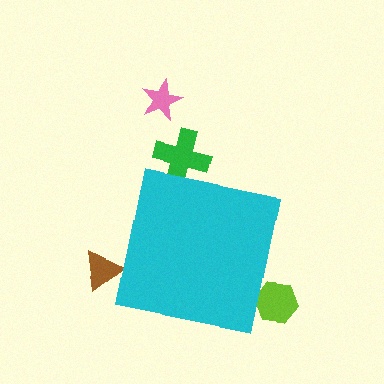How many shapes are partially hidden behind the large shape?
3 shapes are partially hidden.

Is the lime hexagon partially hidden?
Yes, the lime hexagon is partially hidden behind the cyan square.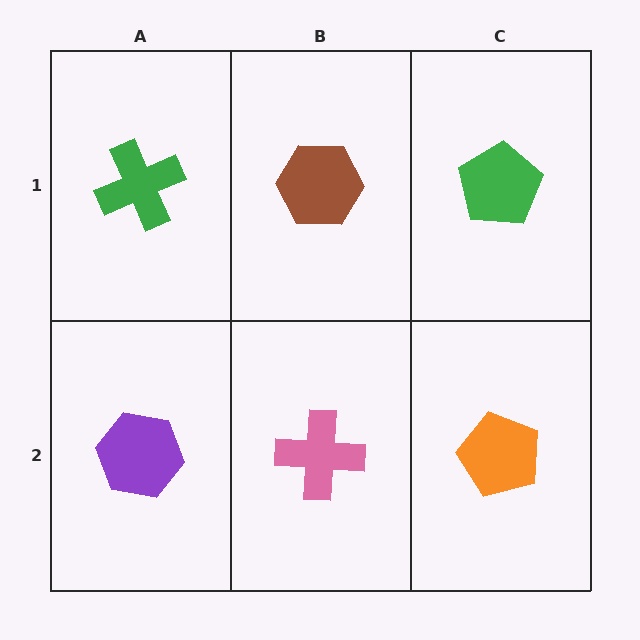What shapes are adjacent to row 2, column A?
A green cross (row 1, column A), a pink cross (row 2, column B).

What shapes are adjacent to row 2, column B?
A brown hexagon (row 1, column B), a purple hexagon (row 2, column A), an orange pentagon (row 2, column C).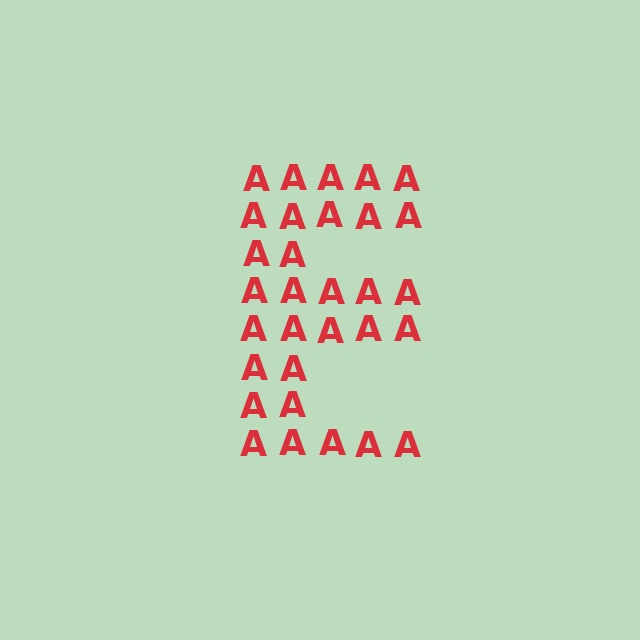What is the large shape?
The large shape is the letter E.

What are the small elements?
The small elements are letter A's.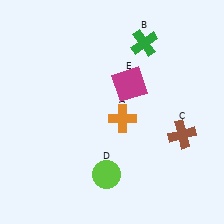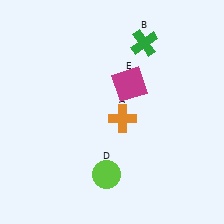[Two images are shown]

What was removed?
The brown cross (C) was removed in Image 2.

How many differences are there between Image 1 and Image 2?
There is 1 difference between the two images.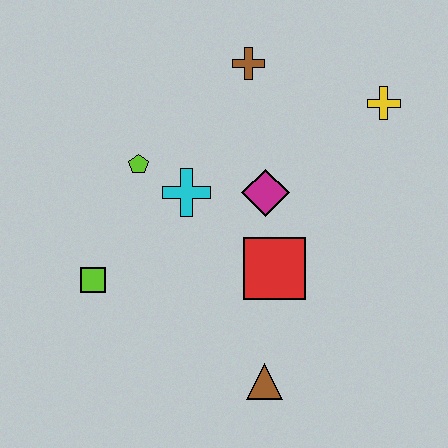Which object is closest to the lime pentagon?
The cyan cross is closest to the lime pentagon.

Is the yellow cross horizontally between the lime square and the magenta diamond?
No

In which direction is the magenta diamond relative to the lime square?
The magenta diamond is to the right of the lime square.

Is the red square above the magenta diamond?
No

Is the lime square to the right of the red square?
No